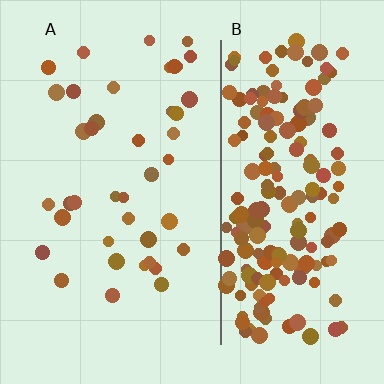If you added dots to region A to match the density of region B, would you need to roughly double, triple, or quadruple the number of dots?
Approximately quadruple.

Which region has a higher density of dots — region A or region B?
B (the right).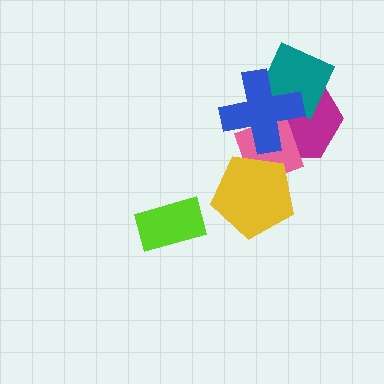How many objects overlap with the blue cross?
3 objects overlap with the blue cross.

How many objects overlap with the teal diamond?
2 objects overlap with the teal diamond.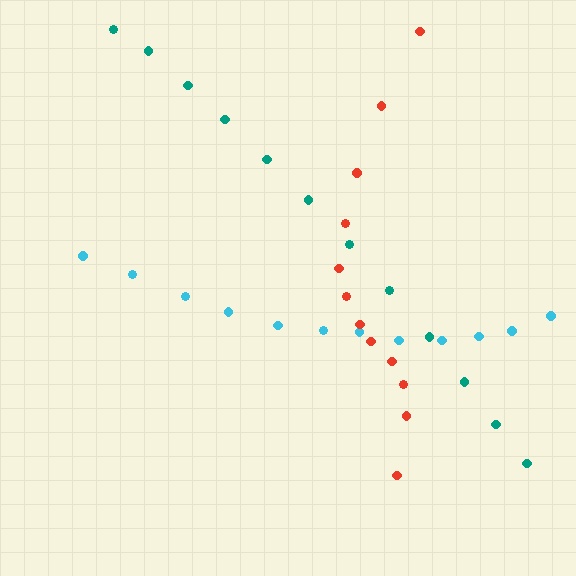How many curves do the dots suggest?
There are 3 distinct paths.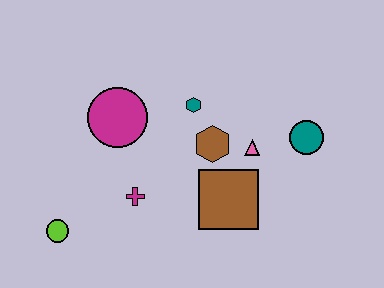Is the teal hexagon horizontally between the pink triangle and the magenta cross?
Yes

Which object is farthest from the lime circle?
The teal circle is farthest from the lime circle.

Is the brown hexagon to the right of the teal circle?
No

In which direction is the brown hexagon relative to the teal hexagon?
The brown hexagon is below the teal hexagon.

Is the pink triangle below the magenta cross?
No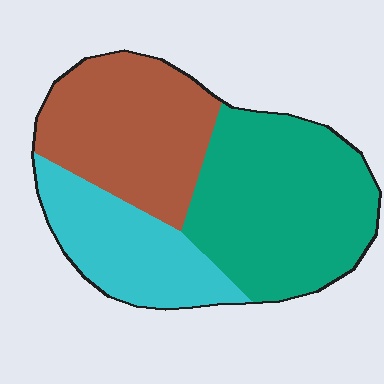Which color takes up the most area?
Teal, at roughly 45%.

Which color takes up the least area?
Cyan, at roughly 25%.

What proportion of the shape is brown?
Brown takes up between a sixth and a third of the shape.